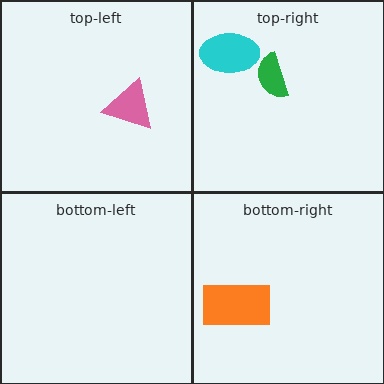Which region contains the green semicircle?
The top-right region.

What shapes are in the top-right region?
The cyan ellipse, the green semicircle.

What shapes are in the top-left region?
The pink triangle.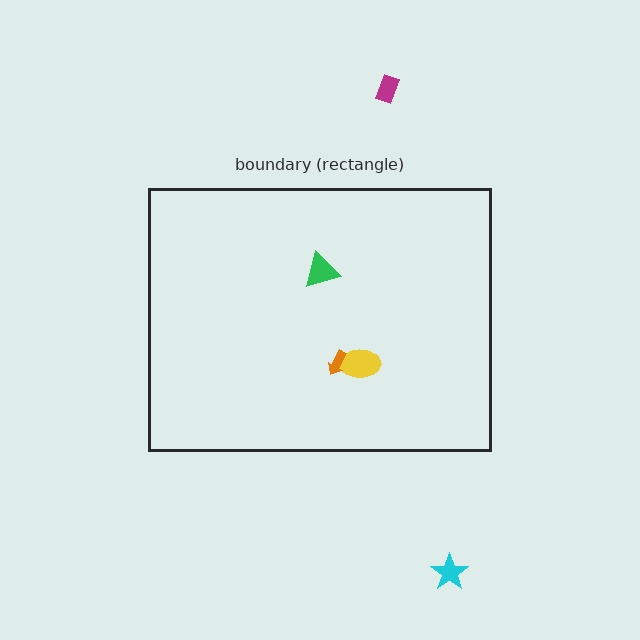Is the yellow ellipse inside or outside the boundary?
Inside.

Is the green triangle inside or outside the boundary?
Inside.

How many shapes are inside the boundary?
3 inside, 2 outside.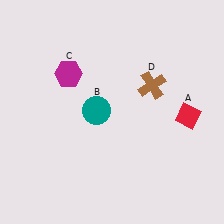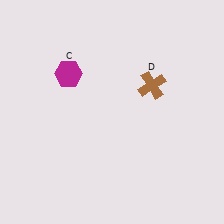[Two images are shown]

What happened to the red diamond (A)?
The red diamond (A) was removed in Image 2. It was in the bottom-right area of Image 1.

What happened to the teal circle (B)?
The teal circle (B) was removed in Image 2. It was in the top-left area of Image 1.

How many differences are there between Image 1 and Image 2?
There are 2 differences between the two images.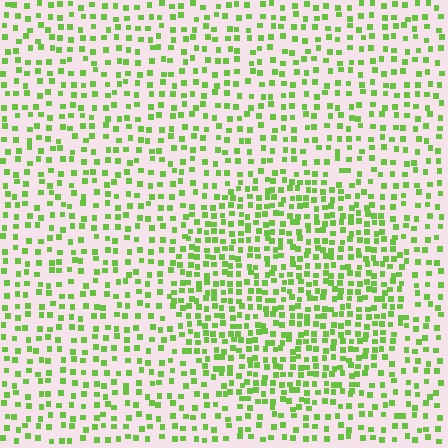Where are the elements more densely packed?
The elements are more densely packed inside the circle boundary.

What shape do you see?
I see a circle.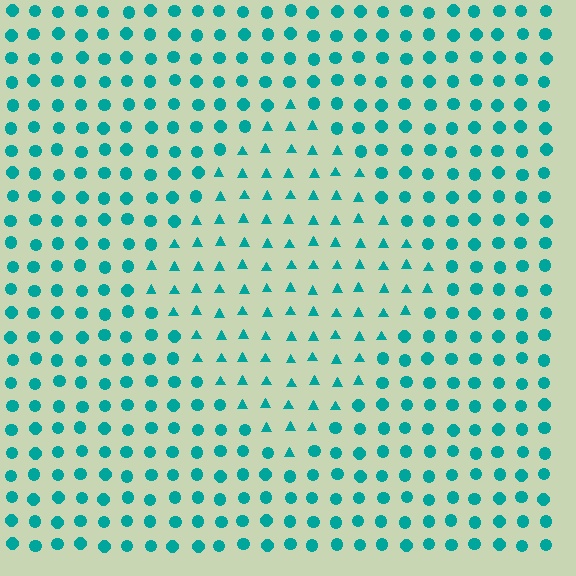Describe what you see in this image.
The image is filled with small teal elements arranged in a uniform grid. A diamond-shaped region contains triangles, while the surrounding area contains circles. The boundary is defined purely by the change in element shape.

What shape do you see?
I see a diamond.